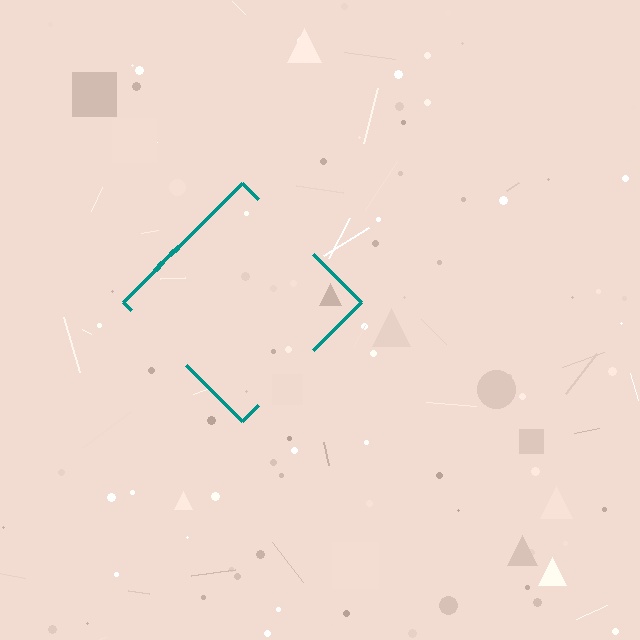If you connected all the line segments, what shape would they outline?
They would outline a diamond.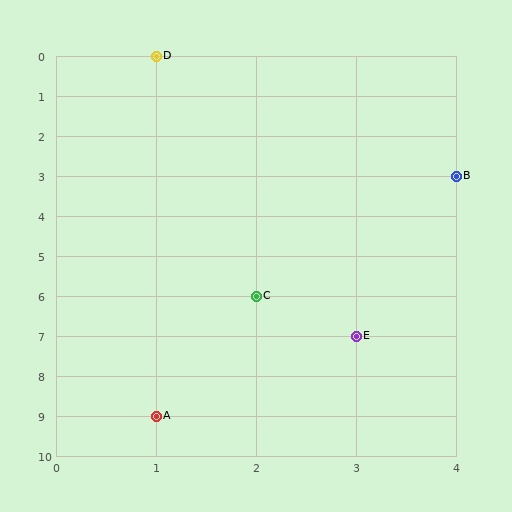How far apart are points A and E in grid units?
Points A and E are 2 columns and 2 rows apart (about 2.8 grid units diagonally).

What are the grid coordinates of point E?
Point E is at grid coordinates (3, 7).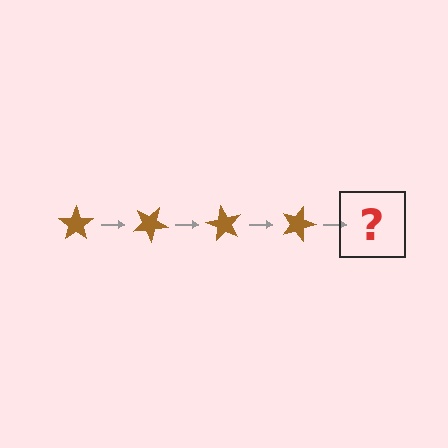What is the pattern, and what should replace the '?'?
The pattern is that the star rotates 30 degrees each step. The '?' should be a brown star rotated 120 degrees.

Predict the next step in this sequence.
The next step is a brown star rotated 120 degrees.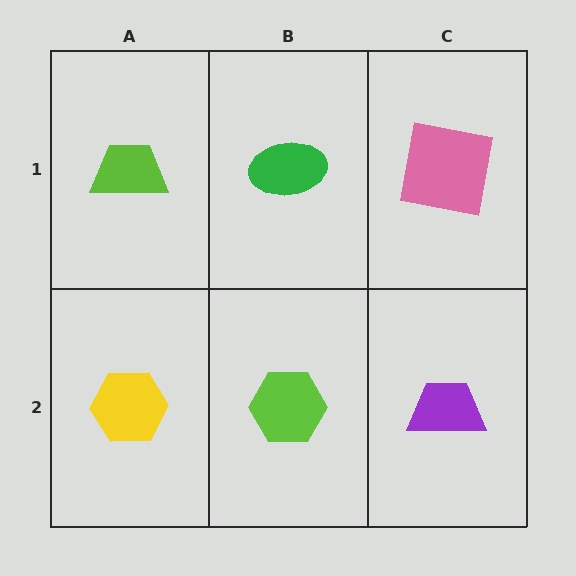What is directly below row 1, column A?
A yellow hexagon.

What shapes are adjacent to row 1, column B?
A lime hexagon (row 2, column B), a lime trapezoid (row 1, column A), a pink square (row 1, column C).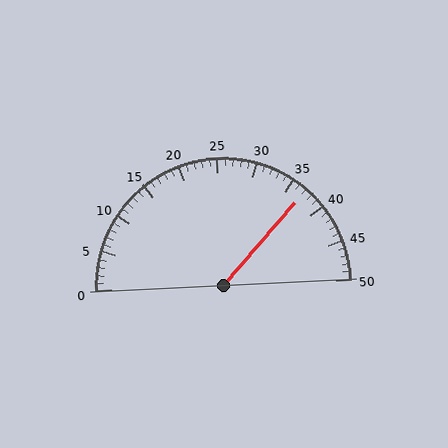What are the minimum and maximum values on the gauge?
The gauge ranges from 0 to 50.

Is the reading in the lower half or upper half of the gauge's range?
The reading is in the upper half of the range (0 to 50).